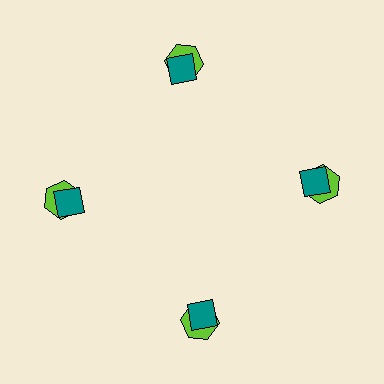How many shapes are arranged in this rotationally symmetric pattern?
There are 8 shapes, arranged in 4 groups of 2.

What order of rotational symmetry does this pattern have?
This pattern has 4-fold rotational symmetry.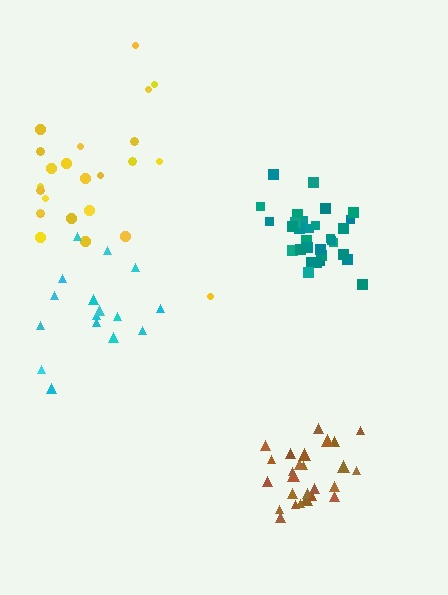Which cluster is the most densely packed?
Teal.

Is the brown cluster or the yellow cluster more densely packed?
Brown.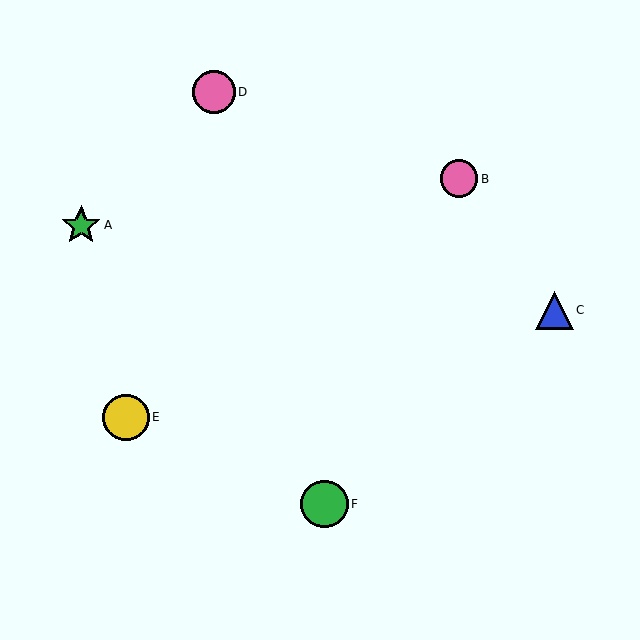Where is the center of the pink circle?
The center of the pink circle is at (459, 179).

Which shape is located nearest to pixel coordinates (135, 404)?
The yellow circle (labeled E) at (126, 417) is nearest to that location.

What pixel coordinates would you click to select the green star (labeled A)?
Click at (81, 225) to select the green star A.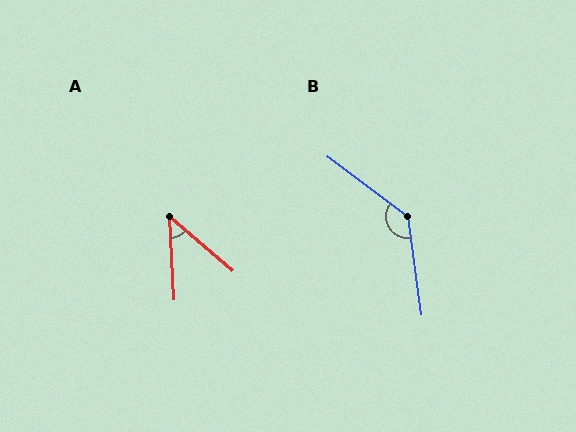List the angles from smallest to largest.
A (46°), B (134°).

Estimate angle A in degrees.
Approximately 46 degrees.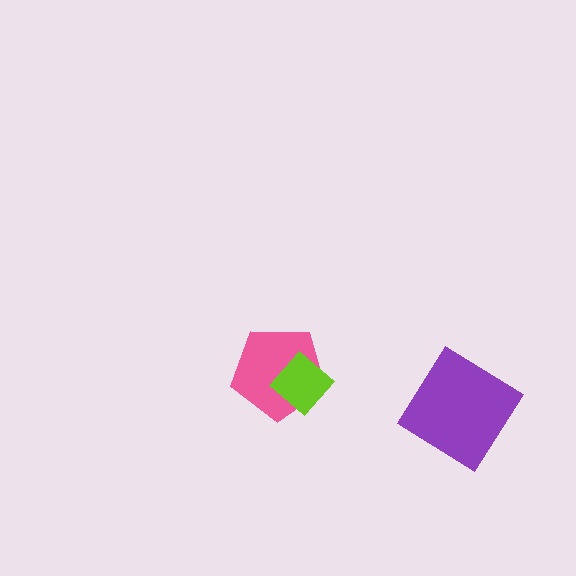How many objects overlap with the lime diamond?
1 object overlaps with the lime diamond.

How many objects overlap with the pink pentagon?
1 object overlaps with the pink pentagon.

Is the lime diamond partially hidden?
No, no other shape covers it.